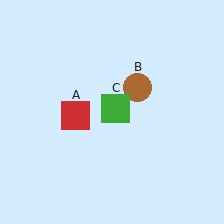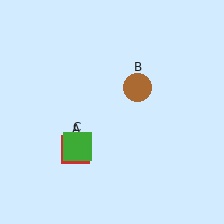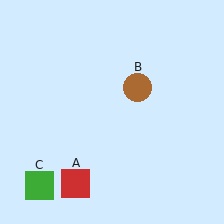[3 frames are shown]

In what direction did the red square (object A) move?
The red square (object A) moved down.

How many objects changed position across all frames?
2 objects changed position: red square (object A), green square (object C).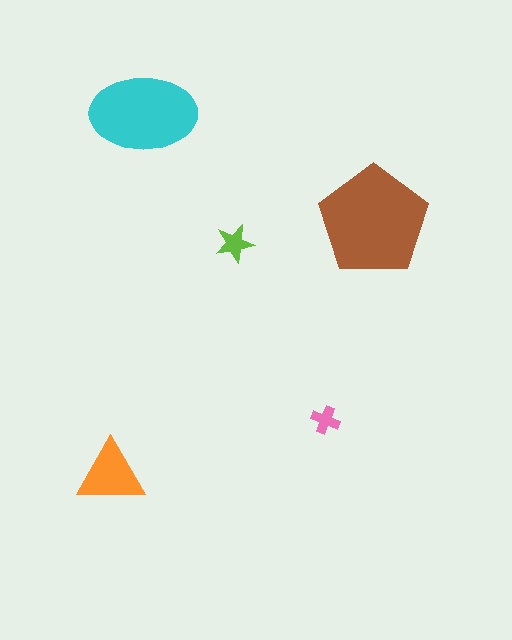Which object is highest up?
The cyan ellipse is topmost.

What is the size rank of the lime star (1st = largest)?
4th.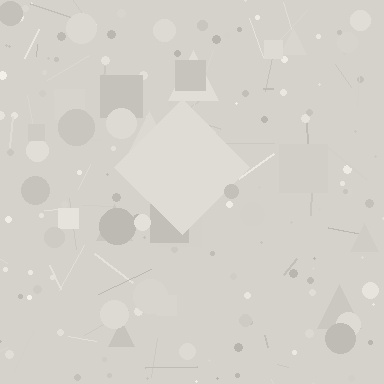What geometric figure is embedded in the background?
A diamond is embedded in the background.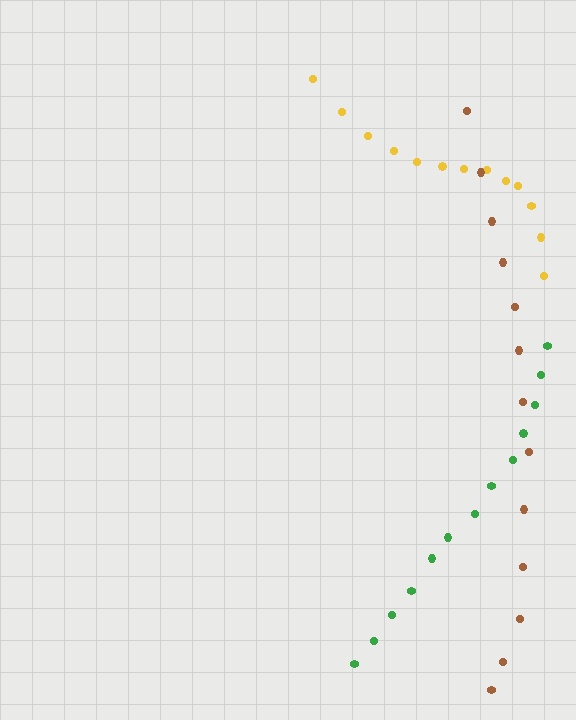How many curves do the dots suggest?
There are 3 distinct paths.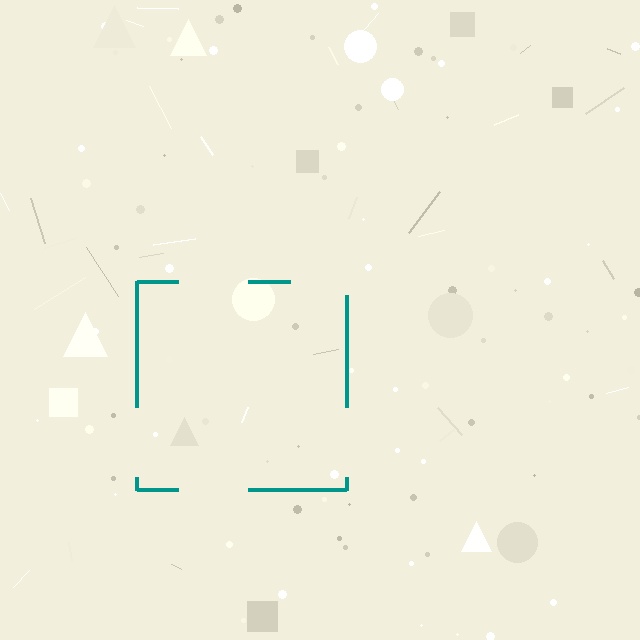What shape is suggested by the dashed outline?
The dashed outline suggests a square.